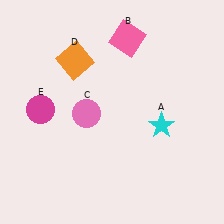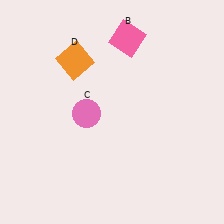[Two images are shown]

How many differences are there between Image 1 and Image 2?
There are 2 differences between the two images.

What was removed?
The cyan star (A), the magenta circle (E) were removed in Image 2.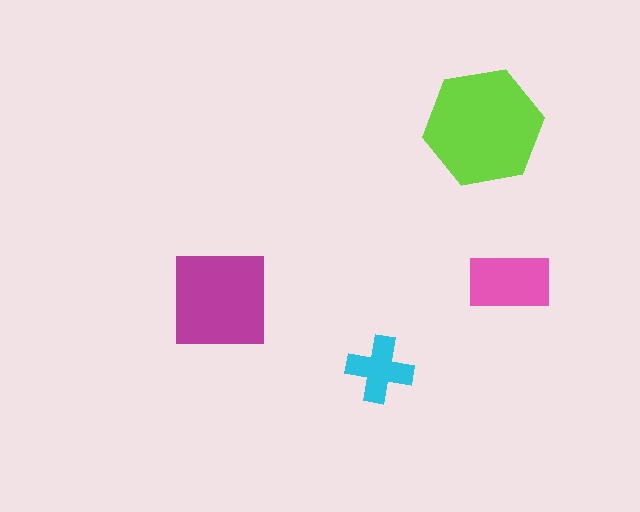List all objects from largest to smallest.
The lime hexagon, the magenta square, the pink rectangle, the cyan cross.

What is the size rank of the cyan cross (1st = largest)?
4th.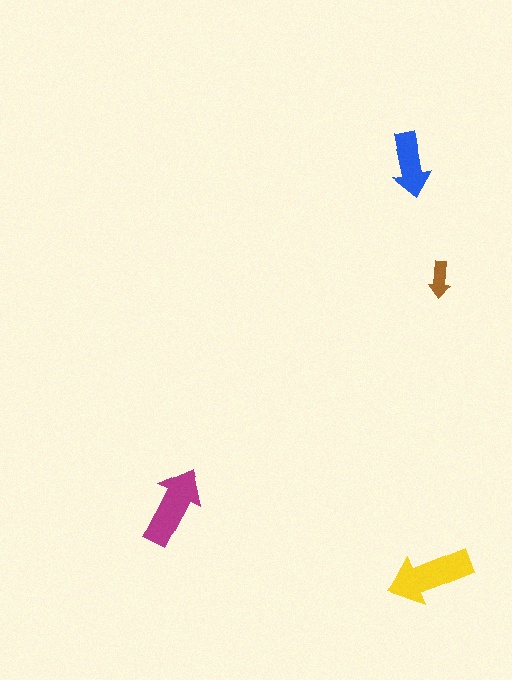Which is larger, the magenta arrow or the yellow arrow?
The yellow one.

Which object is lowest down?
The yellow arrow is bottommost.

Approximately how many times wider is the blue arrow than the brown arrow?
About 2 times wider.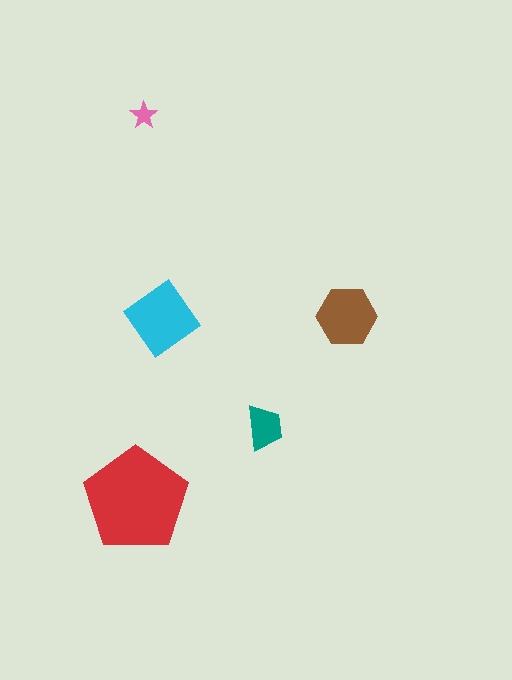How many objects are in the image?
There are 5 objects in the image.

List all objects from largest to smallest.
The red pentagon, the cyan diamond, the brown hexagon, the teal trapezoid, the pink star.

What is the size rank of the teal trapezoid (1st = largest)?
4th.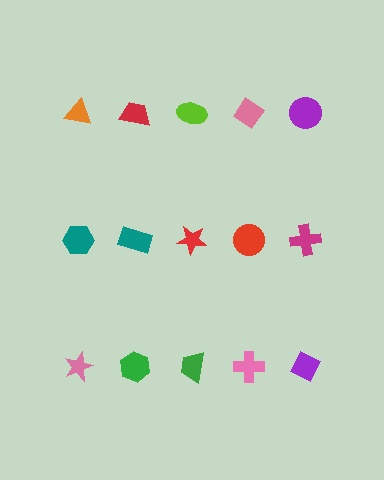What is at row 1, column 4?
A pink diamond.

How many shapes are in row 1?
5 shapes.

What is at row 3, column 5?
A purple diamond.